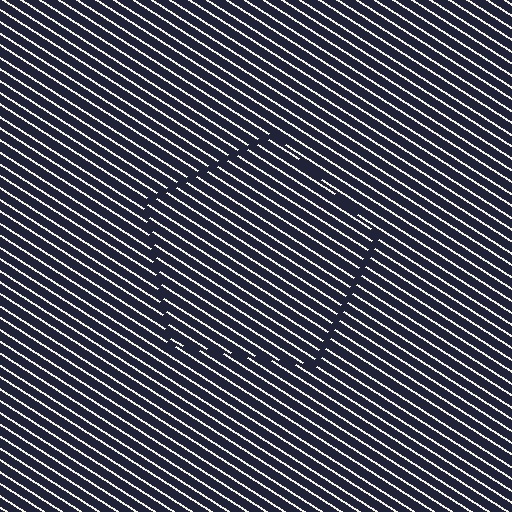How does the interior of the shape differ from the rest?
The interior of the shape contains the same grating, shifted by half a period — the contour is defined by the phase discontinuity where line-ends from the inner and outer gratings abut.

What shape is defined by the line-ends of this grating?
An illusory pentagon. The interior of the shape contains the same grating, shifted by half a period — the contour is defined by the phase discontinuity where line-ends from the inner and outer gratings abut.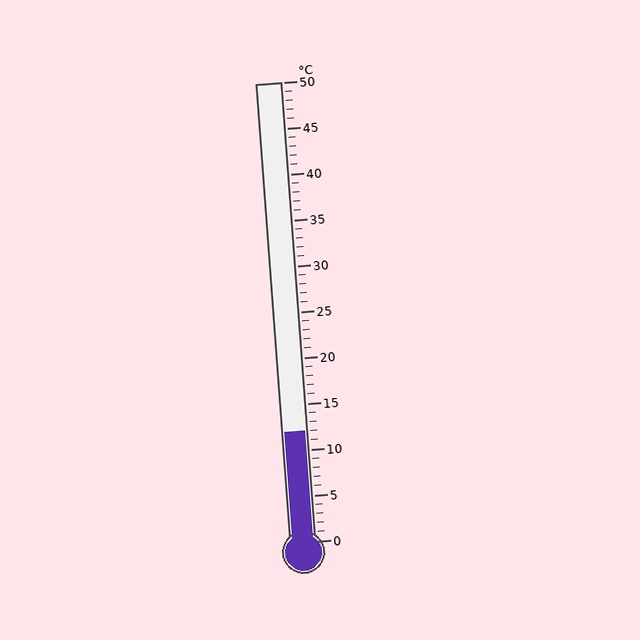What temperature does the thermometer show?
The thermometer shows approximately 12°C.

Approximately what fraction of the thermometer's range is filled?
The thermometer is filled to approximately 25% of its range.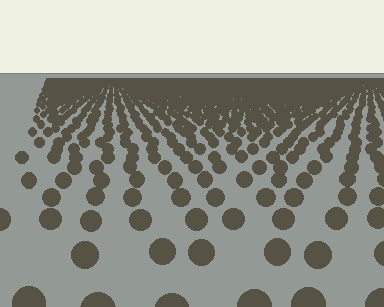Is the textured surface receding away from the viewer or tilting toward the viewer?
The surface is receding away from the viewer. Texture elements get smaller and denser toward the top.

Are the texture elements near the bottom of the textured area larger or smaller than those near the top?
Larger. Near the bottom, elements are closer to the viewer and appear at a bigger on-screen size.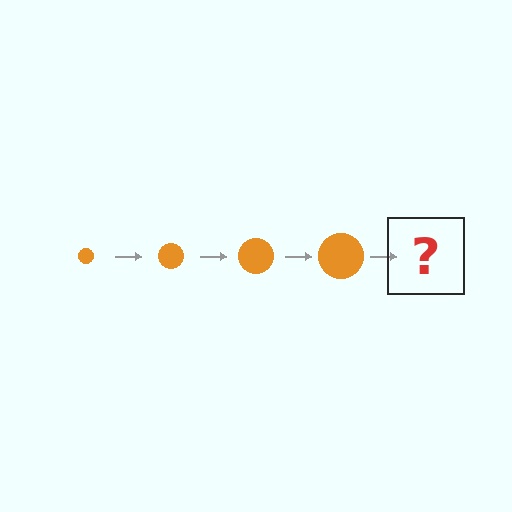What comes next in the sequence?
The next element should be an orange circle, larger than the previous one.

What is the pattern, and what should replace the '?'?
The pattern is that the circle gets progressively larger each step. The '?' should be an orange circle, larger than the previous one.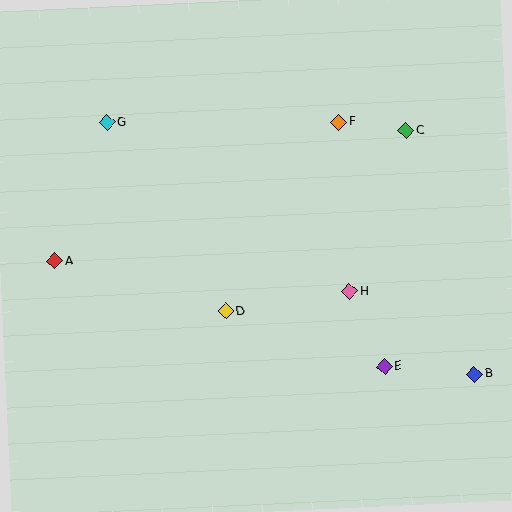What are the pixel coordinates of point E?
Point E is at (384, 367).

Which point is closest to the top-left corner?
Point G is closest to the top-left corner.